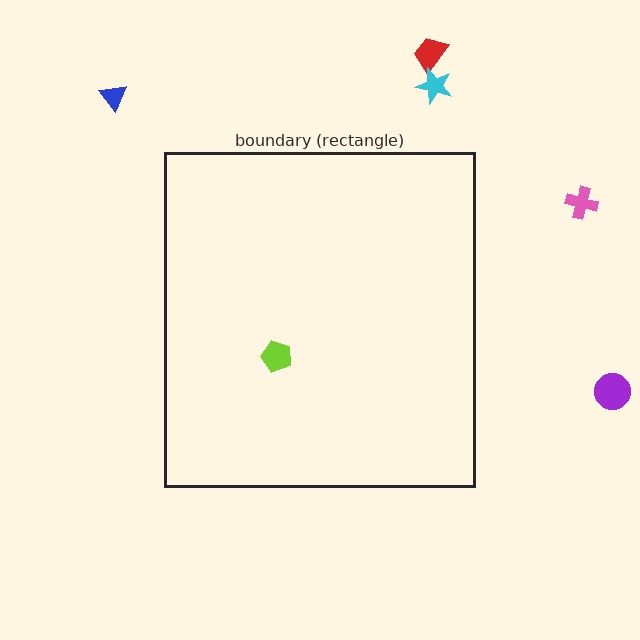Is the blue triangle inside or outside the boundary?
Outside.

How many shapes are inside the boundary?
1 inside, 5 outside.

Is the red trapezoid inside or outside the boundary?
Outside.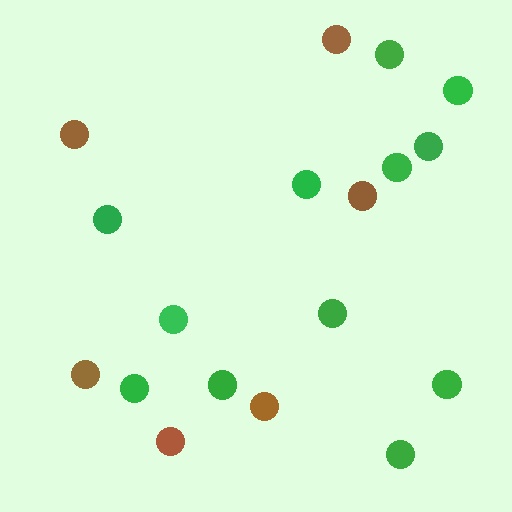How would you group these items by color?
There are 2 groups: one group of green circles (12) and one group of brown circles (6).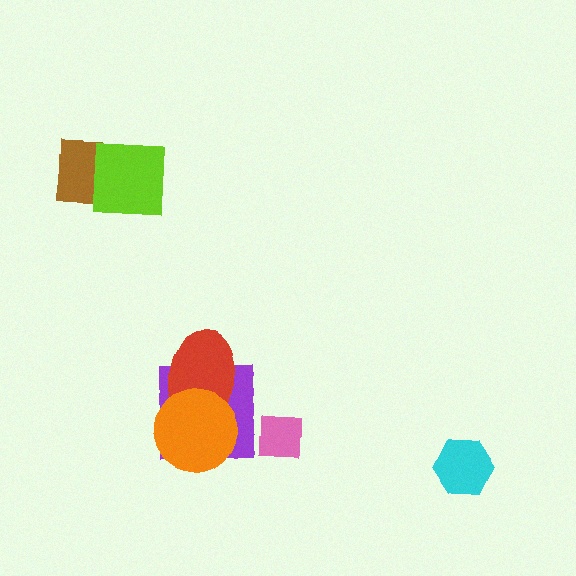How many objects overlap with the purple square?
2 objects overlap with the purple square.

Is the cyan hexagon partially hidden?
No, no other shape covers it.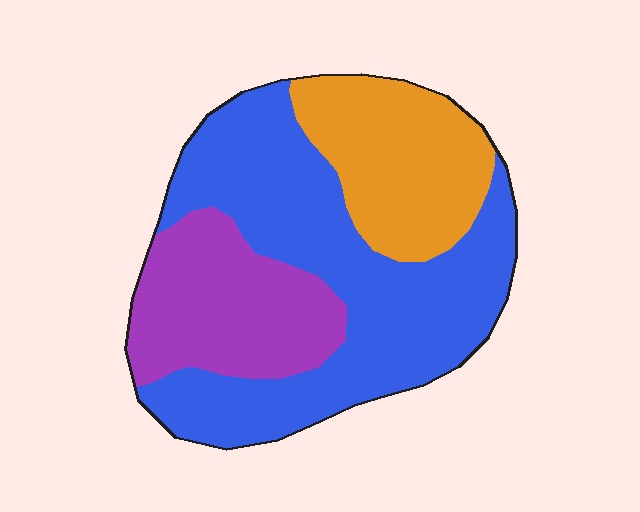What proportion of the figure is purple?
Purple covers roughly 25% of the figure.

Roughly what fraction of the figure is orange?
Orange covers about 25% of the figure.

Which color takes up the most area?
Blue, at roughly 50%.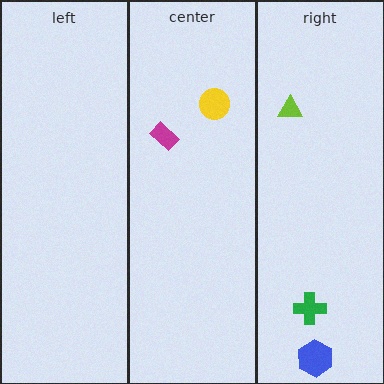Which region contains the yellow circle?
The center region.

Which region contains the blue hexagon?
The right region.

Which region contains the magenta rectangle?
The center region.